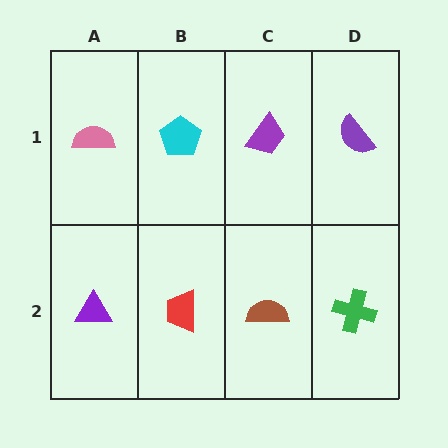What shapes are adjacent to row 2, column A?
A pink semicircle (row 1, column A), a red trapezoid (row 2, column B).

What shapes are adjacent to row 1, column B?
A red trapezoid (row 2, column B), a pink semicircle (row 1, column A), a purple trapezoid (row 1, column C).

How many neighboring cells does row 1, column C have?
3.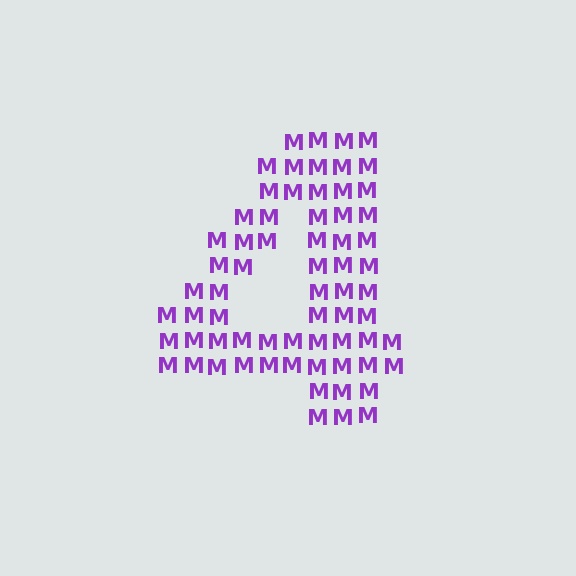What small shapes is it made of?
It is made of small letter M's.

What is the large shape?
The large shape is the digit 4.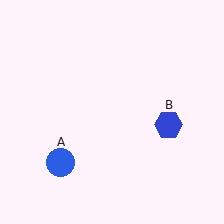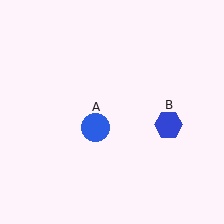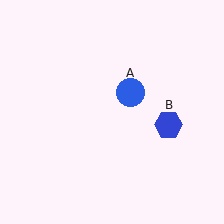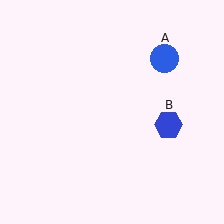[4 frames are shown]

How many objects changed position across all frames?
1 object changed position: blue circle (object A).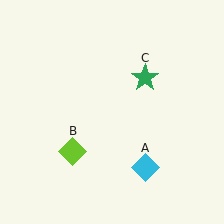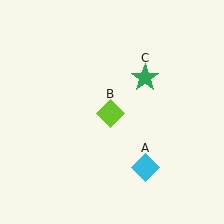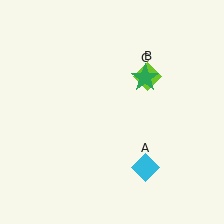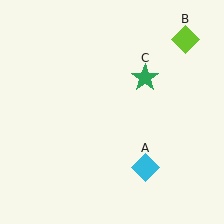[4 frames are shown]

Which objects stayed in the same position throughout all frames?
Cyan diamond (object A) and green star (object C) remained stationary.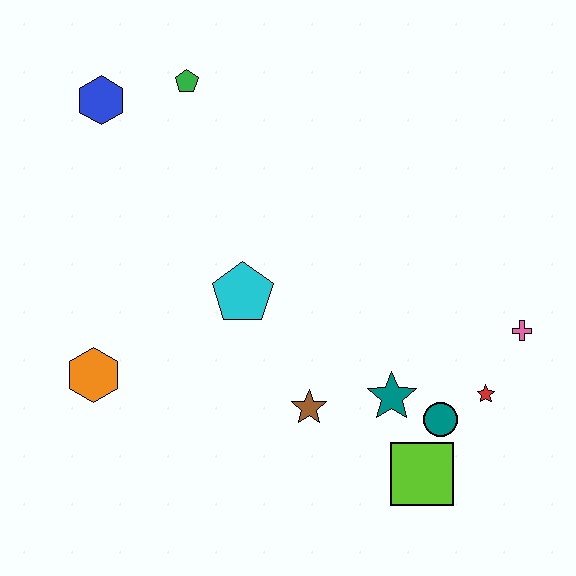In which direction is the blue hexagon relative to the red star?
The blue hexagon is to the left of the red star.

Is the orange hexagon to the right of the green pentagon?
No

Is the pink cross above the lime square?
Yes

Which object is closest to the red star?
The teal circle is closest to the red star.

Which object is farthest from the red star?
The blue hexagon is farthest from the red star.